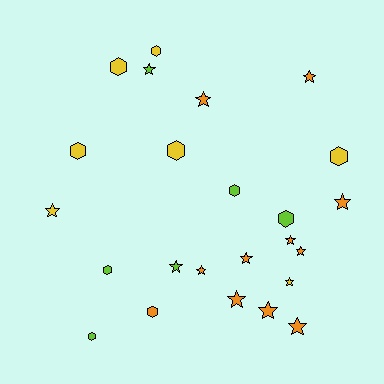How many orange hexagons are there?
There is 1 orange hexagon.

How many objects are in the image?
There are 24 objects.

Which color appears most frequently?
Orange, with 11 objects.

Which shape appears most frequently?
Star, with 14 objects.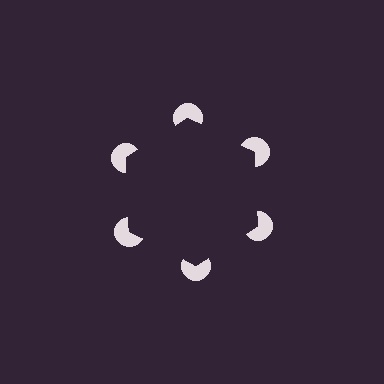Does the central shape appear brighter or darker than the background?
It typically appears slightly darker than the background, even though no actual brightness change is drawn.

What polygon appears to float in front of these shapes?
An illusory hexagon — its edges are inferred from the aligned wedge cuts in the pac-man discs, not physically drawn.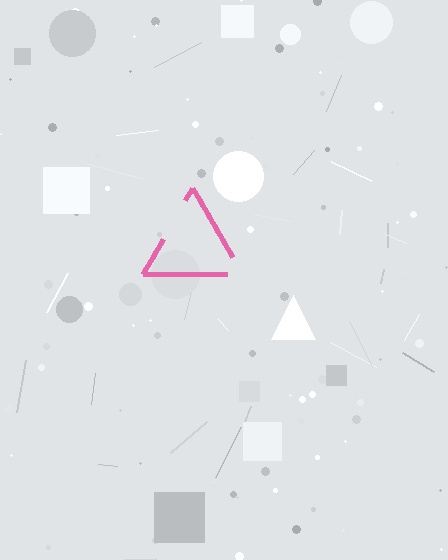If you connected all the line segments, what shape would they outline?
They would outline a triangle.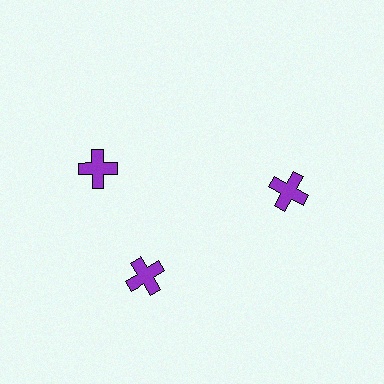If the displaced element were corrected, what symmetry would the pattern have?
It would have 3-fold rotational symmetry — the pattern would map onto itself every 120 degrees.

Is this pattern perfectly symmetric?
No. The 3 purple crosses are arranged in a ring, but one element near the 11 o'clock position is rotated out of alignment along the ring, breaking the 3-fold rotational symmetry.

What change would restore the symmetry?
The symmetry would be restored by rotating it back into even spacing with its neighbors so that all 3 crosses sit at equal angles and equal distance from the center.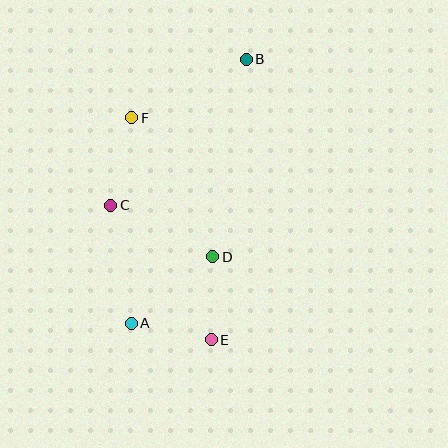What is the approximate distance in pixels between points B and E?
The distance between B and E is approximately 282 pixels.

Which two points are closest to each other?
Points A and E are closest to each other.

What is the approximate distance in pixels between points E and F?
The distance between E and F is approximately 235 pixels.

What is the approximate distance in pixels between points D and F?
The distance between D and F is approximately 161 pixels.